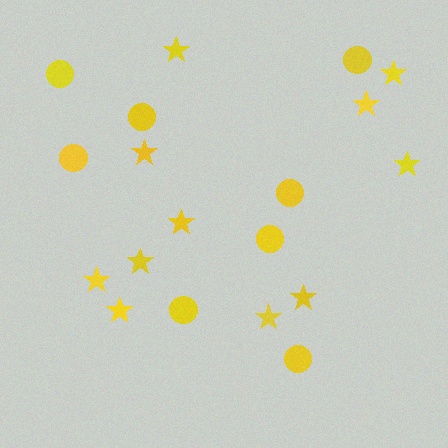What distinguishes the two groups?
There are 2 groups: one group of circles (8) and one group of stars (11).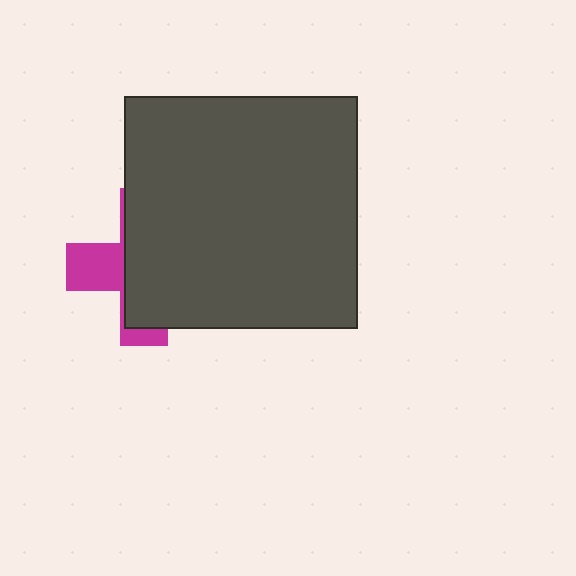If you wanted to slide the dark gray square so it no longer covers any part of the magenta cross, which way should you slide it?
Slide it right — that is the most direct way to separate the two shapes.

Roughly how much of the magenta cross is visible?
A small part of it is visible (roughly 31%).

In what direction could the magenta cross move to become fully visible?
The magenta cross could move left. That would shift it out from behind the dark gray square entirely.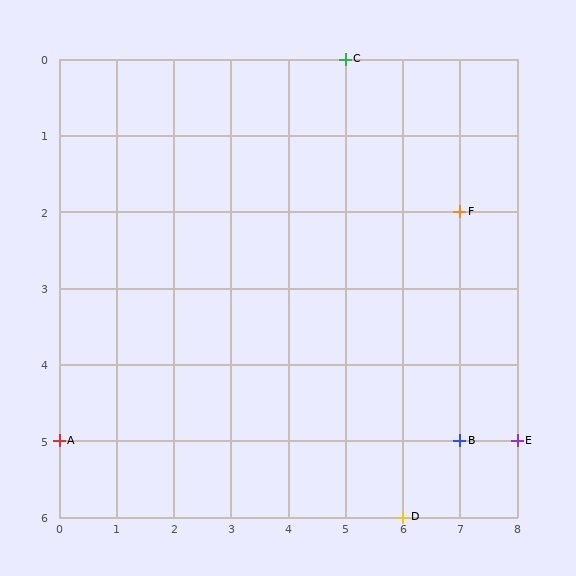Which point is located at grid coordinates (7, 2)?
Point F is at (7, 2).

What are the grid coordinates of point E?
Point E is at grid coordinates (8, 5).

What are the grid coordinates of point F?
Point F is at grid coordinates (7, 2).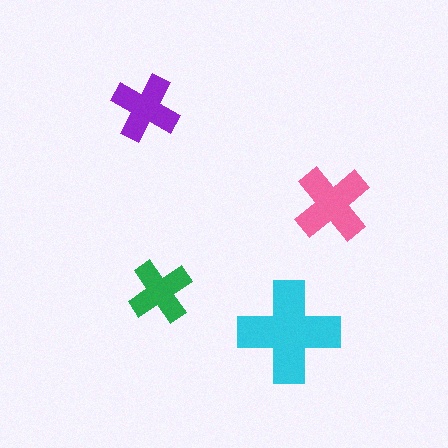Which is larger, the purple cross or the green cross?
The purple one.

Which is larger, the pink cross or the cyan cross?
The cyan one.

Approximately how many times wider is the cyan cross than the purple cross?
About 1.5 times wider.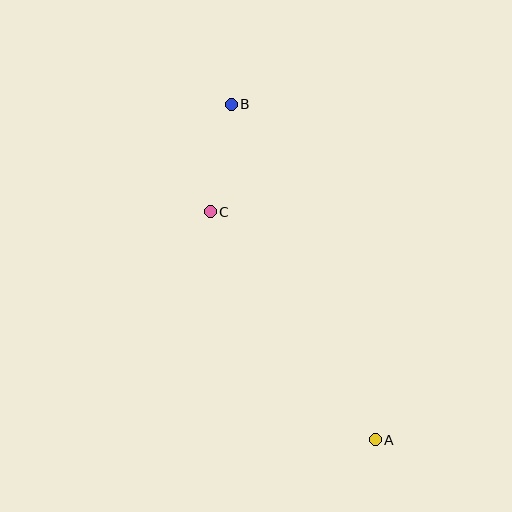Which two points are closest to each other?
Points B and C are closest to each other.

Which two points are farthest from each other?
Points A and B are farthest from each other.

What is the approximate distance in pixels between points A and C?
The distance between A and C is approximately 282 pixels.